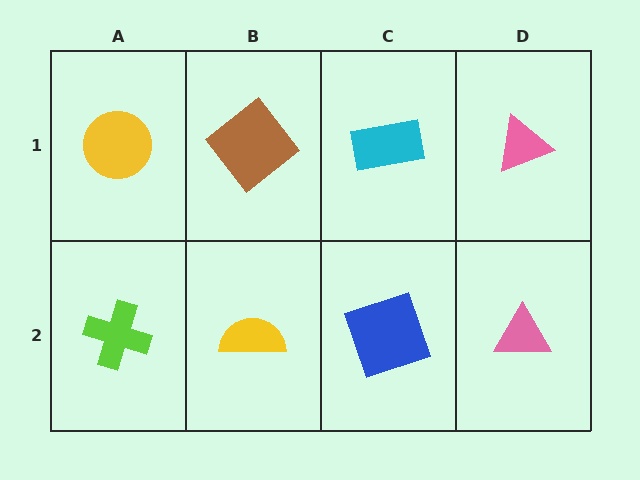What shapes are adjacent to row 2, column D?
A pink triangle (row 1, column D), a blue square (row 2, column C).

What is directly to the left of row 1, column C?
A brown diamond.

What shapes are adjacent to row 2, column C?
A cyan rectangle (row 1, column C), a yellow semicircle (row 2, column B), a pink triangle (row 2, column D).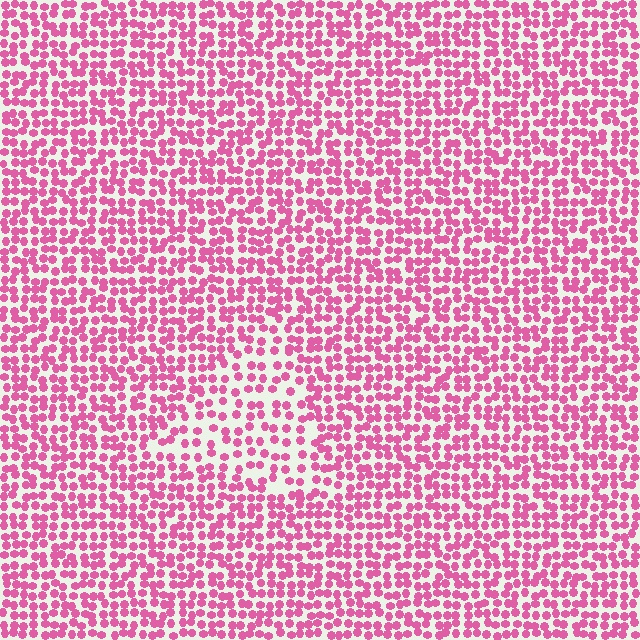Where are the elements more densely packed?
The elements are more densely packed outside the triangle boundary.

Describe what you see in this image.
The image contains small pink elements arranged at two different densities. A triangle-shaped region is visible where the elements are less densely packed than the surrounding area.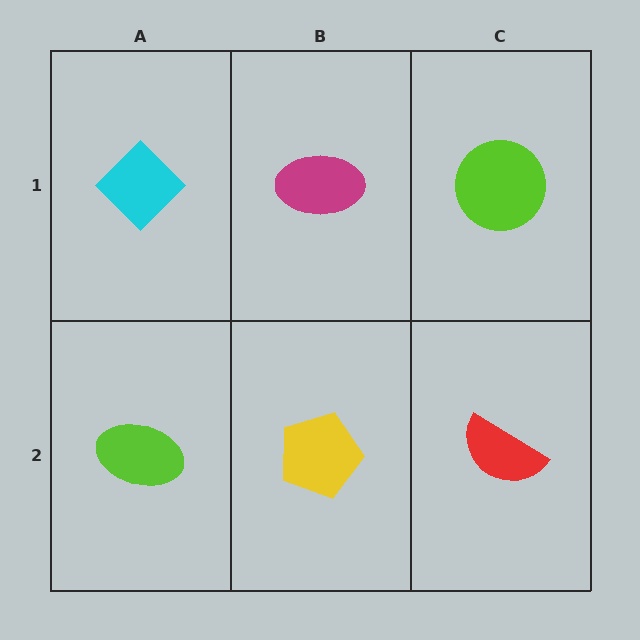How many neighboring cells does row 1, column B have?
3.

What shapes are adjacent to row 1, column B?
A yellow pentagon (row 2, column B), a cyan diamond (row 1, column A), a lime circle (row 1, column C).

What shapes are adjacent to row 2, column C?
A lime circle (row 1, column C), a yellow pentagon (row 2, column B).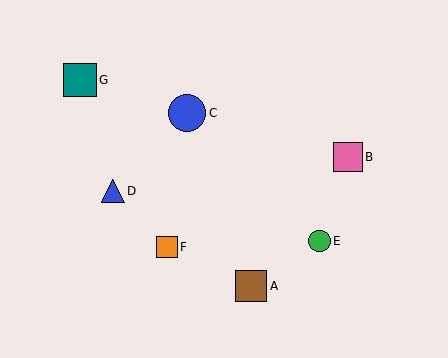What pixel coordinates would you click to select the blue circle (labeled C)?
Click at (187, 113) to select the blue circle C.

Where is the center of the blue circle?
The center of the blue circle is at (187, 113).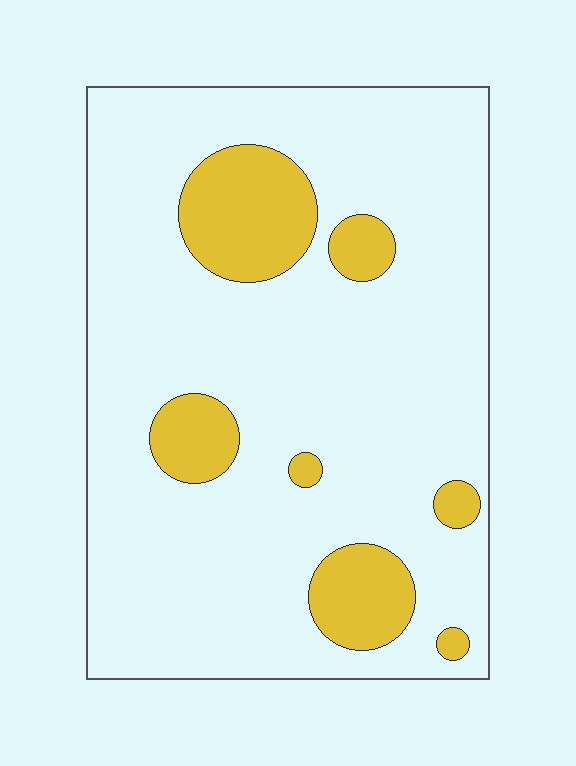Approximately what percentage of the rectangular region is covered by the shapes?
Approximately 15%.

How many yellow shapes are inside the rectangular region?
7.